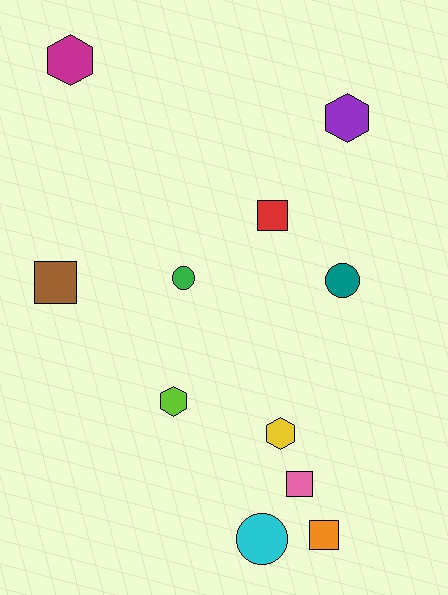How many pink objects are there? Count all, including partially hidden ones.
There is 1 pink object.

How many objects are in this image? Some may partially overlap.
There are 11 objects.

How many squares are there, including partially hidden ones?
There are 4 squares.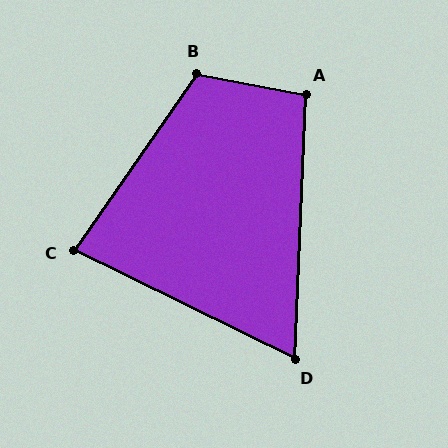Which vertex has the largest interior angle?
B, at approximately 114 degrees.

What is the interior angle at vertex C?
Approximately 81 degrees (acute).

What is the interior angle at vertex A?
Approximately 99 degrees (obtuse).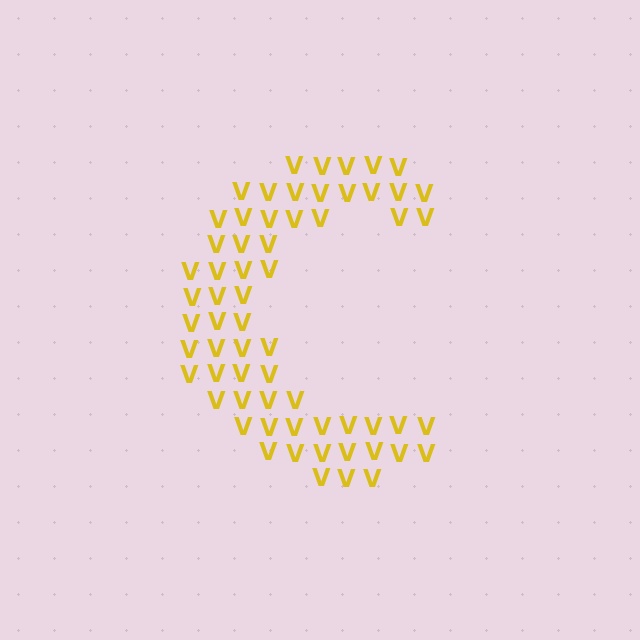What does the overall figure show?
The overall figure shows the letter C.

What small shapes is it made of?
It is made of small letter V's.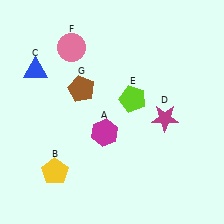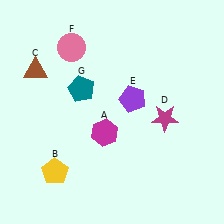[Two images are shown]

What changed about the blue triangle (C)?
In Image 1, C is blue. In Image 2, it changed to brown.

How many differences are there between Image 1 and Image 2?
There are 3 differences between the two images.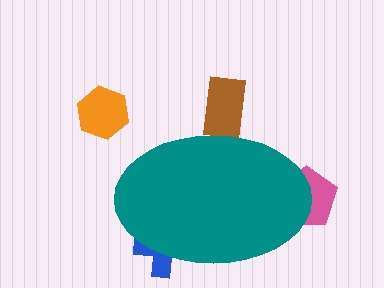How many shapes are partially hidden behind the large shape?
3 shapes are partially hidden.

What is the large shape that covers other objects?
A teal ellipse.